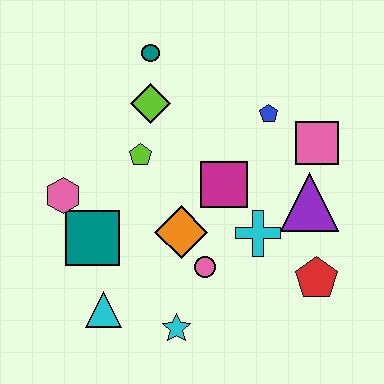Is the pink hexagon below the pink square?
Yes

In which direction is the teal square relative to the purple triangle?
The teal square is to the left of the purple triangle.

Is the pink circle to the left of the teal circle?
No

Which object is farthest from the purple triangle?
The pink hexagon is farthest from the purple triangle.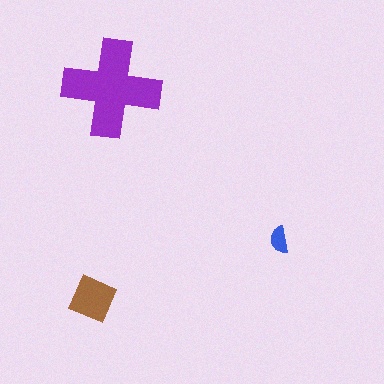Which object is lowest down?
The brown square is bottommost.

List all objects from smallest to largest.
The blue semicircle, the brown square, the purple cross.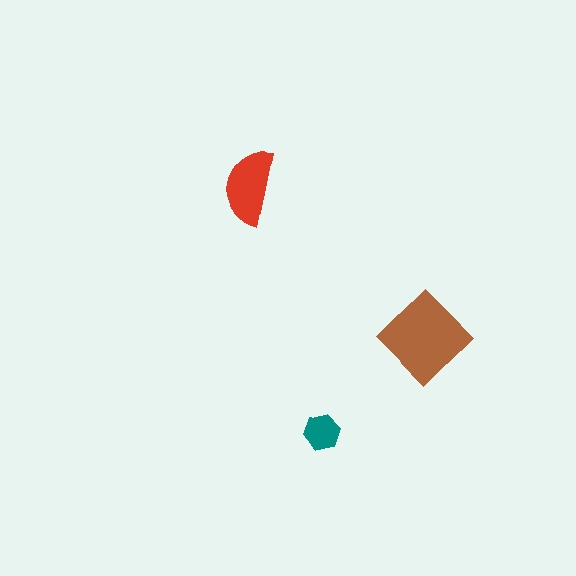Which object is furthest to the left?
The red semicircle is leftmost.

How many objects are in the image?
There are 3 objects in the image.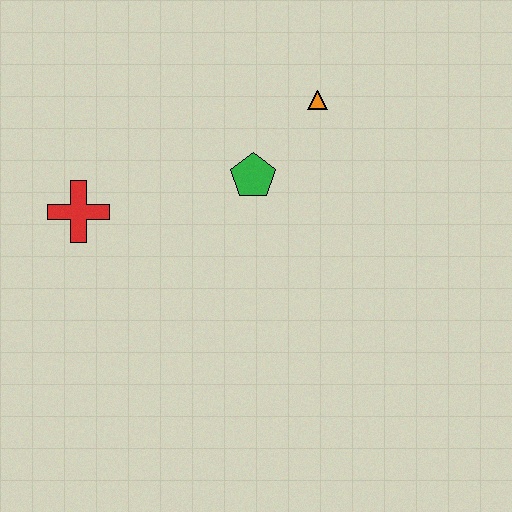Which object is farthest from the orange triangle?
The red cross is farthest from the orange triangle.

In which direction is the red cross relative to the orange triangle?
The red cross is to the left of the orange triangle.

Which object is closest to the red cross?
The green pentagon is closest to the red cross.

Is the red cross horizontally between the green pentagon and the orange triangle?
No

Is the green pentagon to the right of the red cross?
Yes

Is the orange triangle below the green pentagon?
No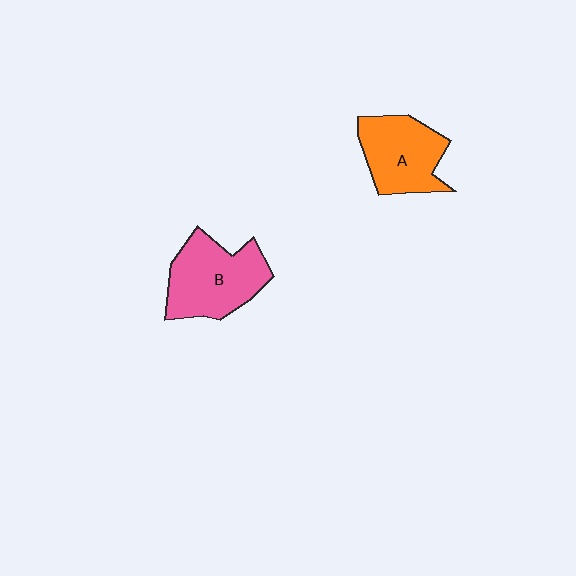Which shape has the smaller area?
Shape A (orange).